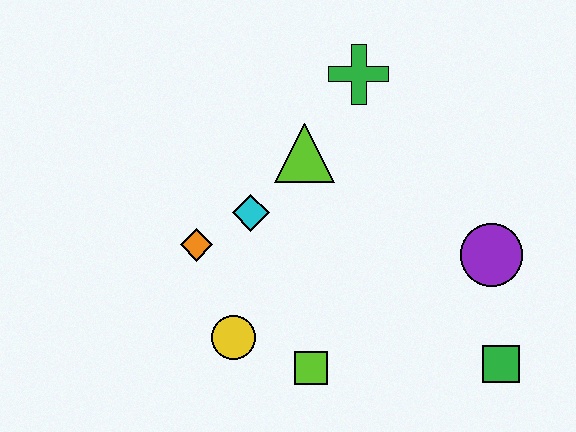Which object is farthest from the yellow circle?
The green cross is farthest from the yellow circle.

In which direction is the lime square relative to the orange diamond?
The lime square is below the orange diamond.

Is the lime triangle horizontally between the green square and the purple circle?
No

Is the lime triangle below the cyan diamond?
No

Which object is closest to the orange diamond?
The cyan diamond is closest to the orange diamond.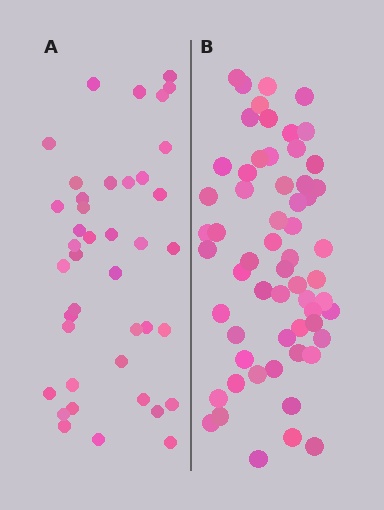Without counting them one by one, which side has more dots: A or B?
Region B (the right region) has more dots.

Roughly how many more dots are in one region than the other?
Region B has approximately 20 more dots than region A.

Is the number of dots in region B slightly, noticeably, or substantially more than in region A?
Region B has substantially more. The ratio is roughly 1.5 to 1.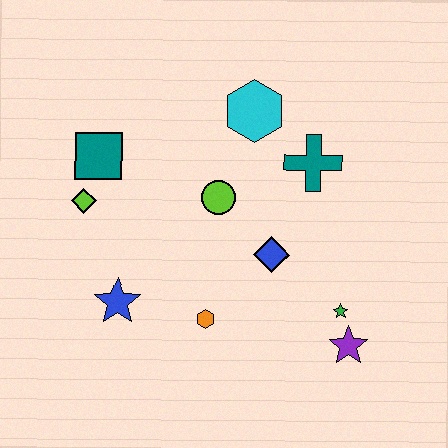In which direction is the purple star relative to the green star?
The purple star is below the green star.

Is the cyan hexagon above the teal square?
Yes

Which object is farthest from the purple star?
The teal square is farthest from the purple star.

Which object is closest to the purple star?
The green star is closest to the purple star.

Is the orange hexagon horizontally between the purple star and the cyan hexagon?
No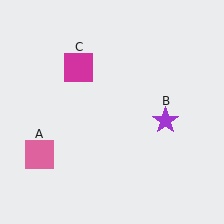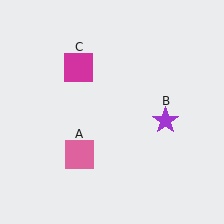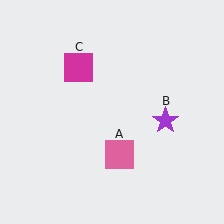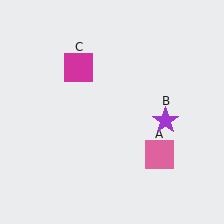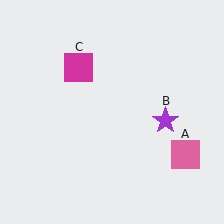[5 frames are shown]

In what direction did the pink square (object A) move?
The pink square (object A) moved right.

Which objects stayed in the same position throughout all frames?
Purple star (object B) and magenta square (object C) remained stationary.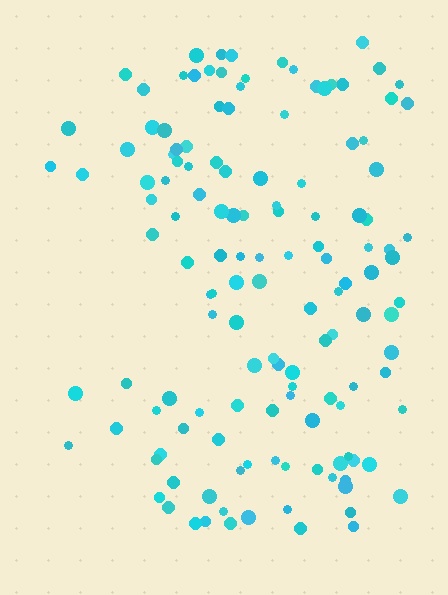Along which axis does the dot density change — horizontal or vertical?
Horizontal.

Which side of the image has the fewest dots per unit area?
The left.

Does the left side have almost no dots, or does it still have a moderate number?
Still a moderate number, just noticeably fewer than the right.